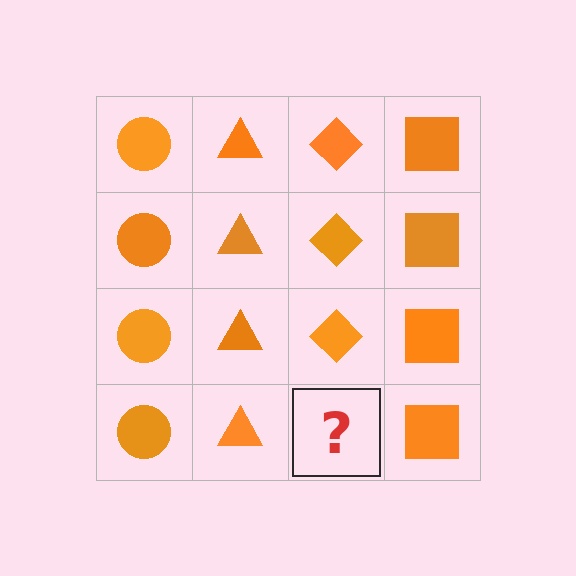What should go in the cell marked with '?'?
The missing cell should contain an orange diamond.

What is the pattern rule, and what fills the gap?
The rule is that each column has a consistent shape. The gap should be filled with an orange diamond.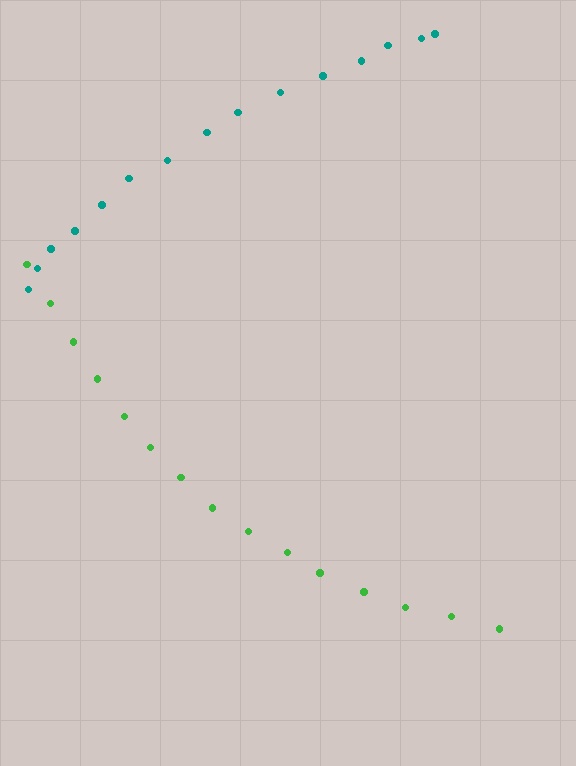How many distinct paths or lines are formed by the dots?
There are 2 distinct paths.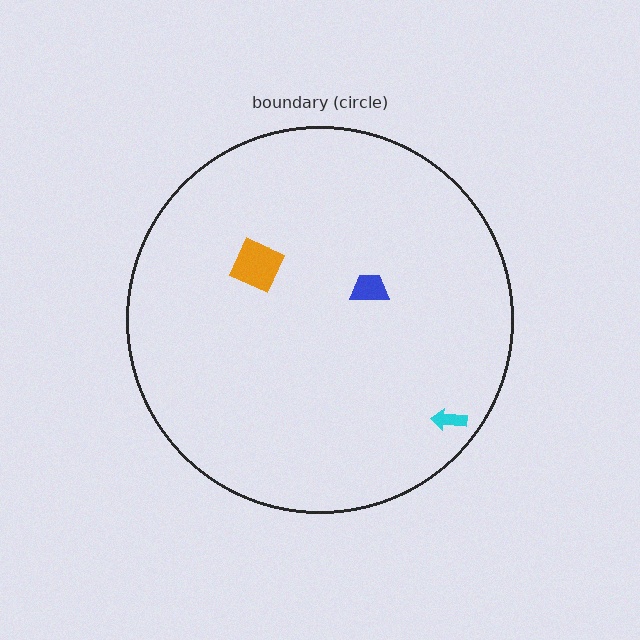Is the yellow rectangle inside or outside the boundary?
Inside.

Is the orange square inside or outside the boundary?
Inside.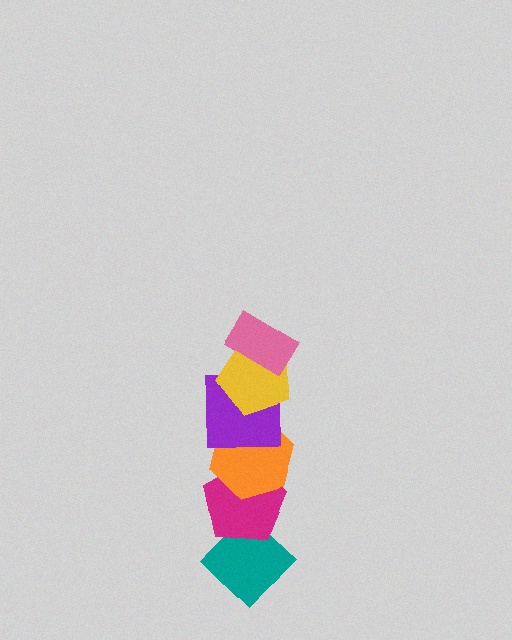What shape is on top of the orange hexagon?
The purple square is on top of the orange hexagon.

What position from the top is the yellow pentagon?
The yellow pentagon is 2nd from the top.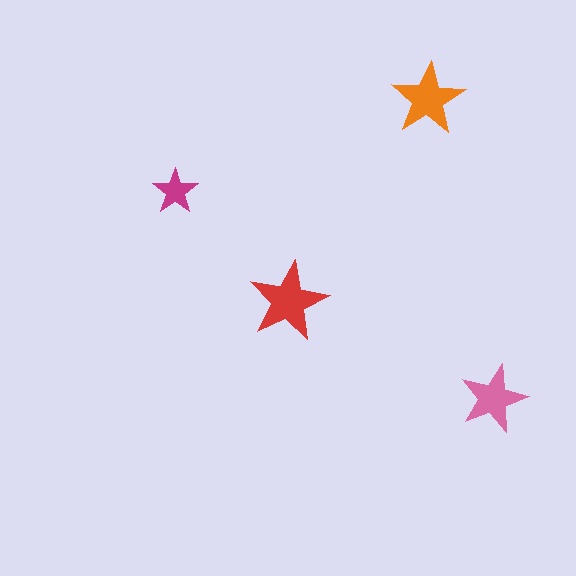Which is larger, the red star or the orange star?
The red one.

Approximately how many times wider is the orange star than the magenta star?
About 1.5 times wider.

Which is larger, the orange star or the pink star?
The orange one.